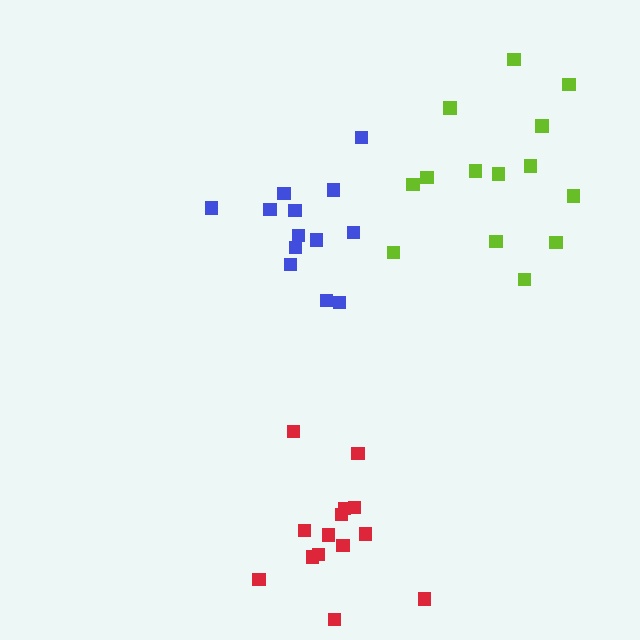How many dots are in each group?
Group 1: 14 dots, Group 2: 14 dots, Group 3: 13 dots (41 total).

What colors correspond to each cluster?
The clusters are colored: red, lime, blue.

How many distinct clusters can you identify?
There are 3 distinct clusters.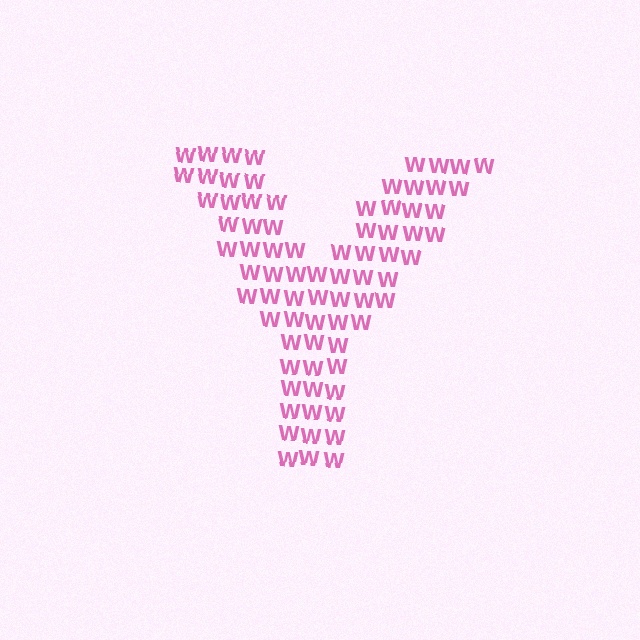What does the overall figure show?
The overall figure shows the letter Y.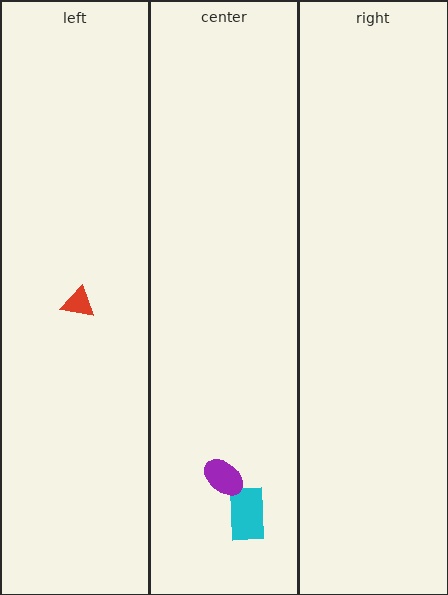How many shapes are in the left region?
1.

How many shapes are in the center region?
2.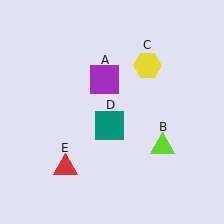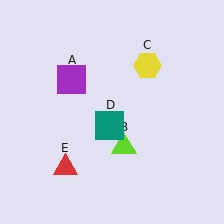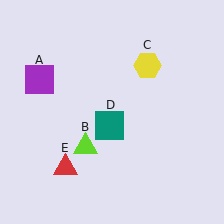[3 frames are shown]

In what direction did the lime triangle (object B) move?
The lime triangle (object B) moved left.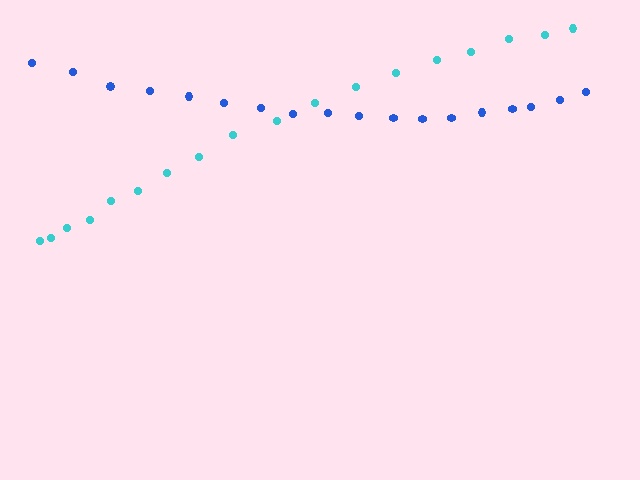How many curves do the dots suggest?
There are 2 distinct paths.